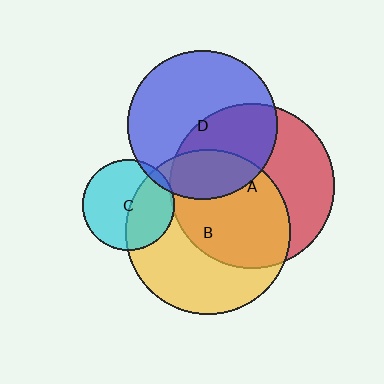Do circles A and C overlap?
Yes.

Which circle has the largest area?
Circle B (yellow).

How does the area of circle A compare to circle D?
Approximately 1.2 times.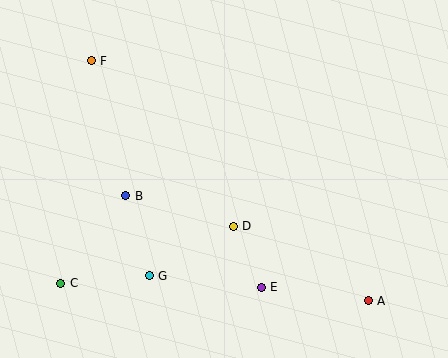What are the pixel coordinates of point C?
Point C is at (61, 283).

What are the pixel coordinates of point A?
Point A is at (368, 301).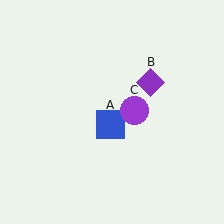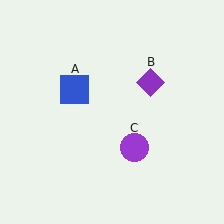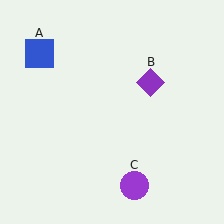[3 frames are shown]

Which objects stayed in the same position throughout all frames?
Purple diamond (object B) remained stationary.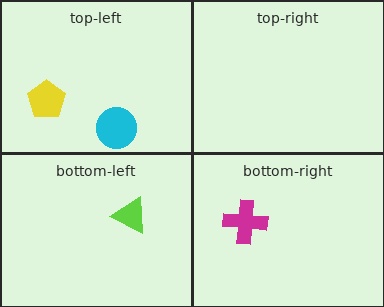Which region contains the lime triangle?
The bottom-left region.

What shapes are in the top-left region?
The yellow pentagon, the cyan circle.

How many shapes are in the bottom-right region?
1.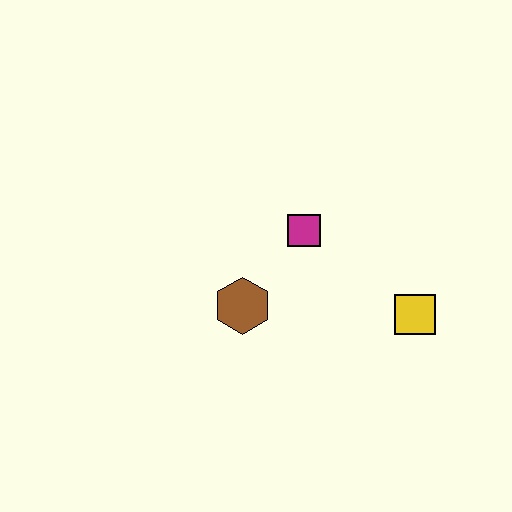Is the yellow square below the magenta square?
Yes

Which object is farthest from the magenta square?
The yellow square is farthest from the magenta square.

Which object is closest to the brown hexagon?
The magenta square is closest to the brown hexagon.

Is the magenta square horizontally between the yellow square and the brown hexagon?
Yes